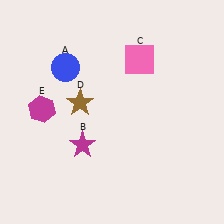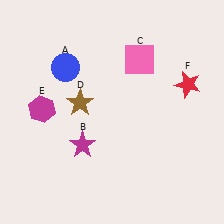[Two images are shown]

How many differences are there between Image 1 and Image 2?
There is 1 difference between the two images.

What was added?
A red star (F) was added in Image 2.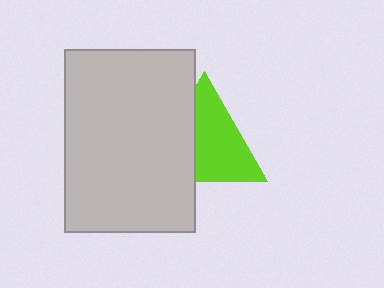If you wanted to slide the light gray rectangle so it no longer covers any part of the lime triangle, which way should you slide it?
Slide it left — that is the most direct way to separate the two shapes.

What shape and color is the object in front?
The object in front is a light gray rectangle.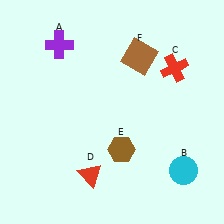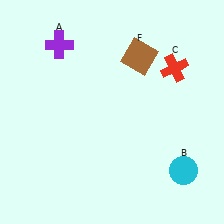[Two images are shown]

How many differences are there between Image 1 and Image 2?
There are 2 differences between the two images.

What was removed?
The brown hexagon (E), the red triangle (D) were removed in Image 2.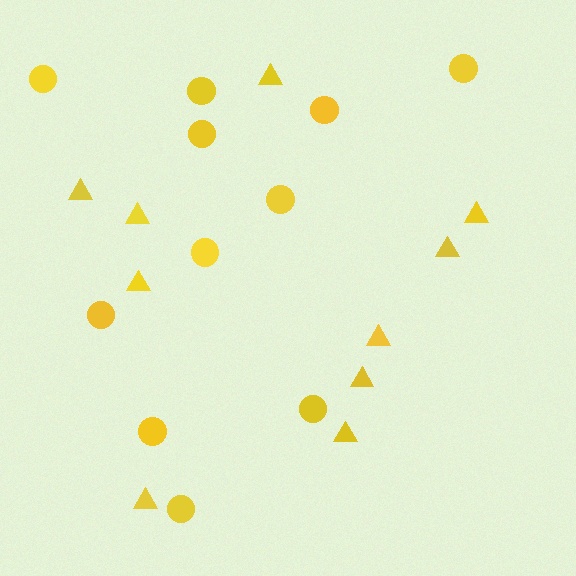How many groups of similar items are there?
There are 2 groups: one group of circles (11) and one group of triangles (10).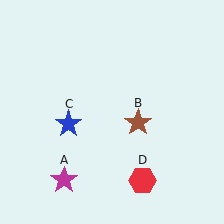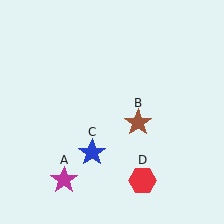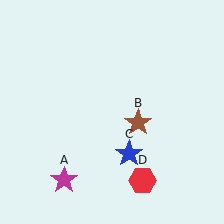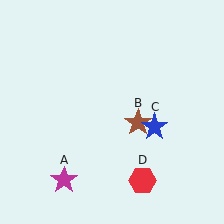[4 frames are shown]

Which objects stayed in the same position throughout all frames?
Magenta star (object A) and brown star (object B) and red hexagon (object D) remained stationary.